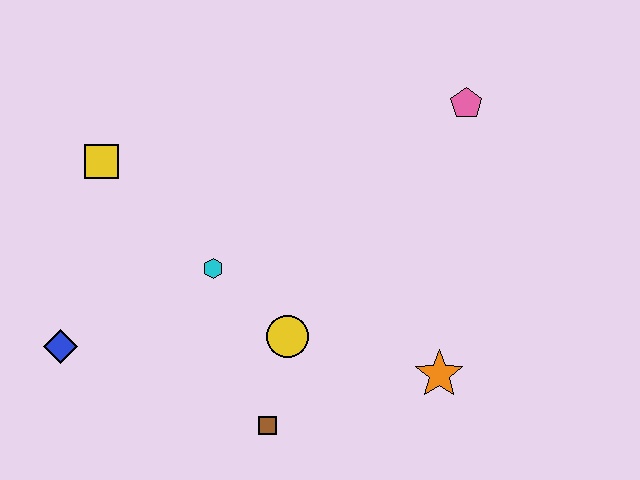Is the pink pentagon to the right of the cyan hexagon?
Yes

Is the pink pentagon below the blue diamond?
No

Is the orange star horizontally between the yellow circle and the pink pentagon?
Yes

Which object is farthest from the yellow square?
The orange star is farthest from the yellow square.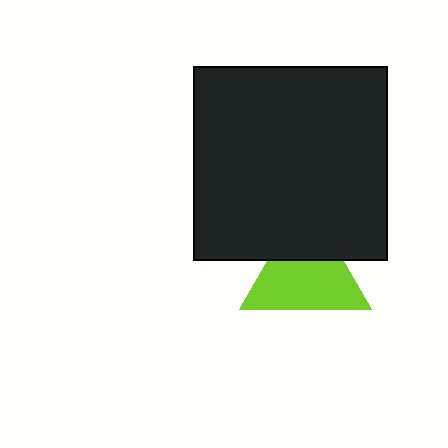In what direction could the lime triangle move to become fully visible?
The lime triangle could move down. That would shift it out from behind the black square entirely.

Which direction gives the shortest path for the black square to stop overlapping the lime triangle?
Moving up gives the shortest separation.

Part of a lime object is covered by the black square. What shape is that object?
It is a triangle.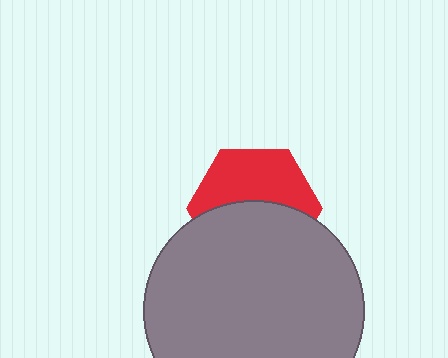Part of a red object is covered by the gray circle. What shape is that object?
It is a hexagon.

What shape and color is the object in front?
The object in front is a gray circle.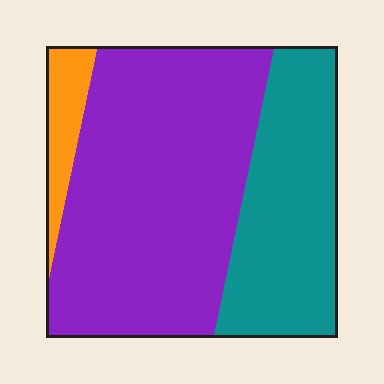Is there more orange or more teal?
Teal.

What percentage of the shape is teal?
Teal takes up about one third (1/3) of the shape.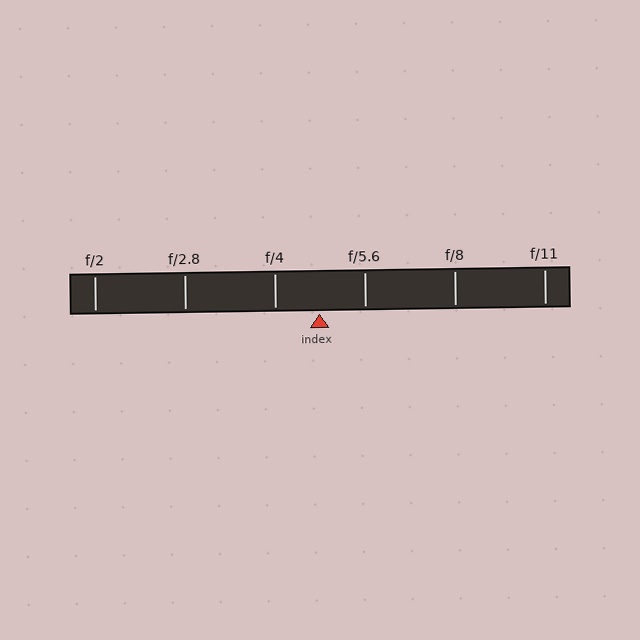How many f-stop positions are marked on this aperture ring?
There are 6 f-stop positions marked.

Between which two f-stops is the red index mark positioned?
The index mark is between f/4 and f/5.6.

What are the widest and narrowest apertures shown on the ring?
The widest aperture shown is f/2 and the narrowest is f/11.